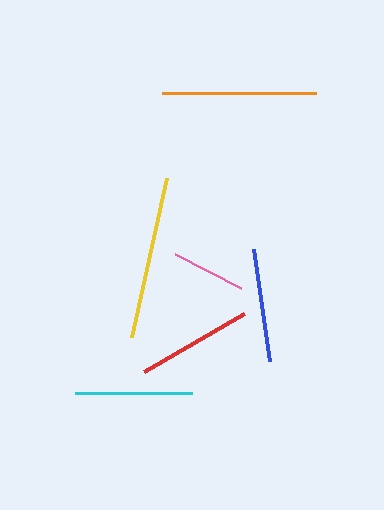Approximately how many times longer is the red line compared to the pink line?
The red line is approximately 1.6 times the length of the pink line.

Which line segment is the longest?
The yellow line is the longest at approximately 163 pixels.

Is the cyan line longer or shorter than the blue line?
The cyan line is longer than the blue line.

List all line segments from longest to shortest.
From longest to shortest: yellow, orange, cyan, red, blue, pink.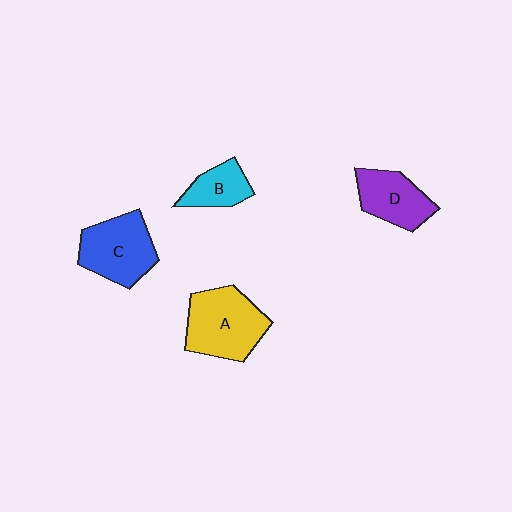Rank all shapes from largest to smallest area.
From largest to smallest: A (yellow), C (blue), D (purple), B (cyan).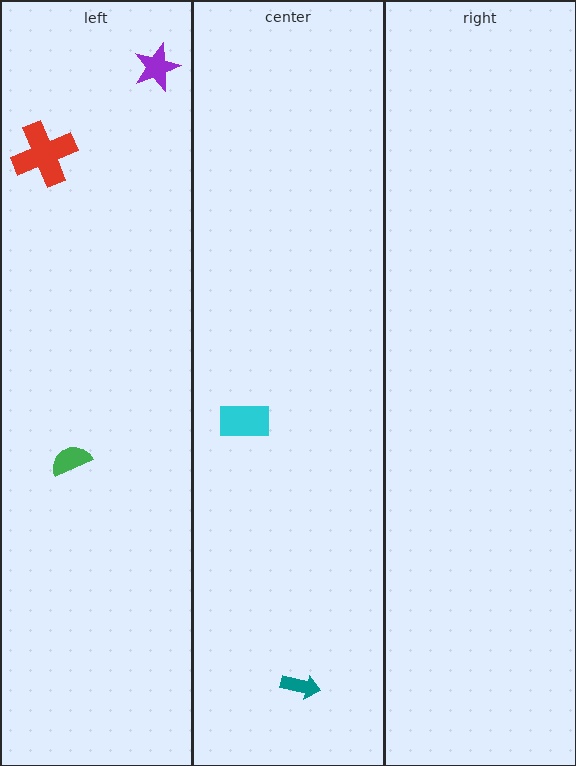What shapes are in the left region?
The red cross, the purple star, the green semicircle.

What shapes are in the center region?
The cyan rectangle, the teal arrow.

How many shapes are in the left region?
3.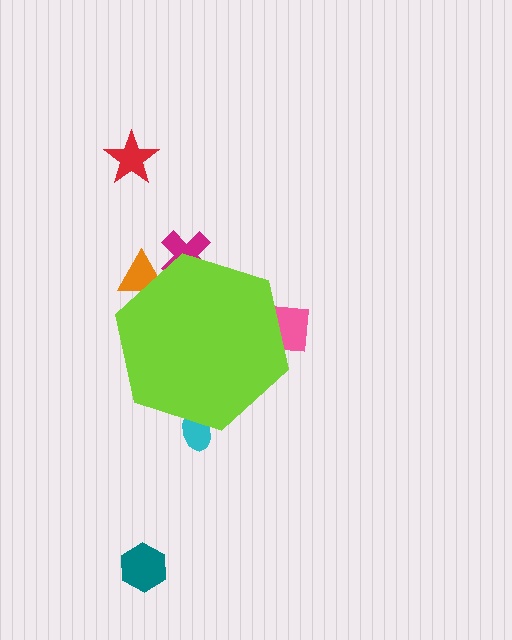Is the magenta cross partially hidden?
Yes, the magenta cross is partially hidden behind the lime hexagon.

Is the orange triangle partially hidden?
Yes, the orange triangle is partially hidden behind the lime hexagon.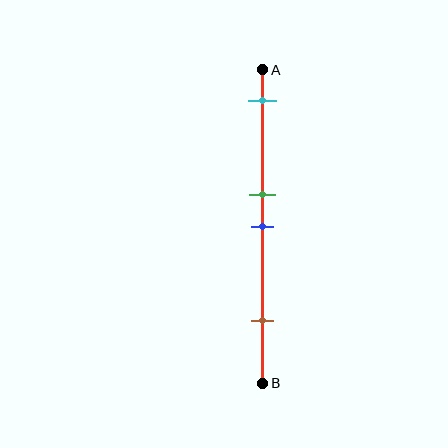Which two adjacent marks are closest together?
The green and blue marks are the closest adjacent pair.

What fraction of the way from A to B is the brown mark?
The brown mark is approximately 80% (0.8) of the way from A to B.